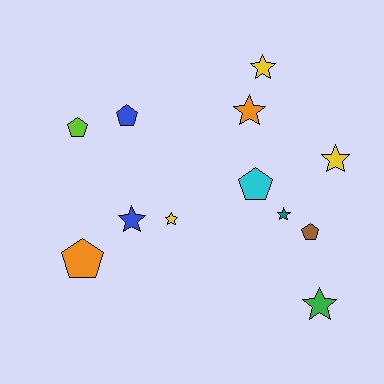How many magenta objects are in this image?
There are no magenta objects.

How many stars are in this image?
There are 7 stars.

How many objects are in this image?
There are 12 objects.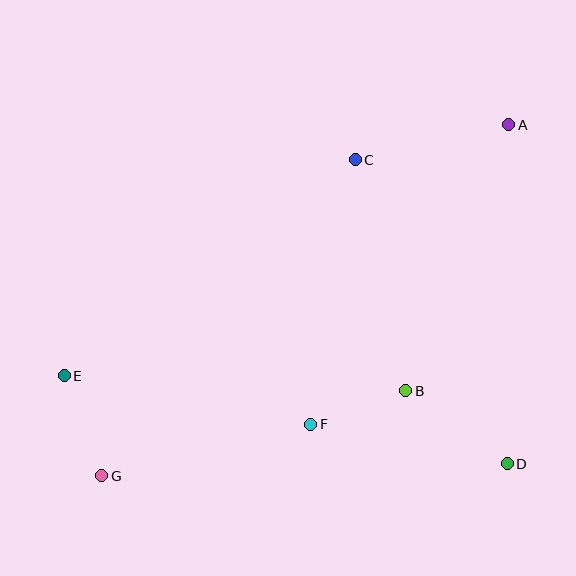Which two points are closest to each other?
Points B and F are closest to each other.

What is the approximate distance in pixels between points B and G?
The distance between B and G is approximately 315 pixels.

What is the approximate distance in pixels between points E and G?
The distance between E and G is approximately 107 pixels.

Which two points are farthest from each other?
Points A and G are farthest from each other.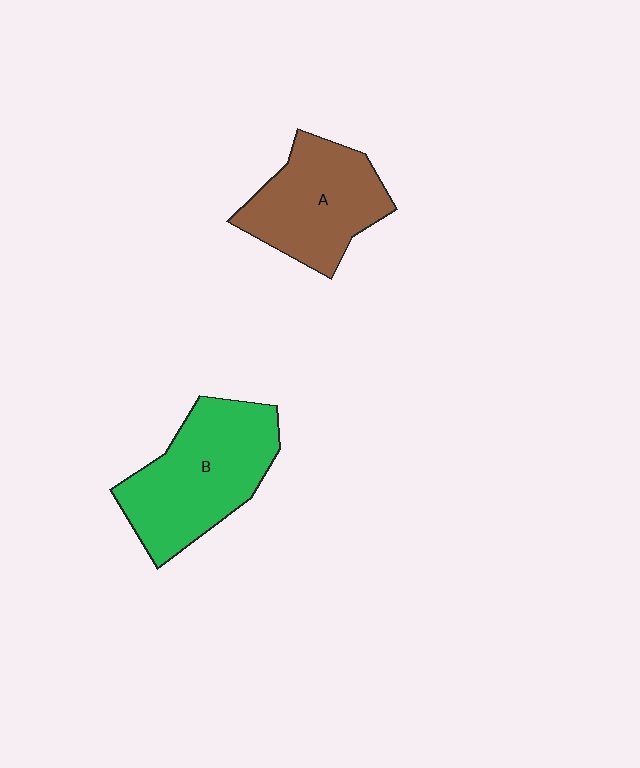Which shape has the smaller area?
Shape A (brown).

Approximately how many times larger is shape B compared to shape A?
Approximately 1.2 times.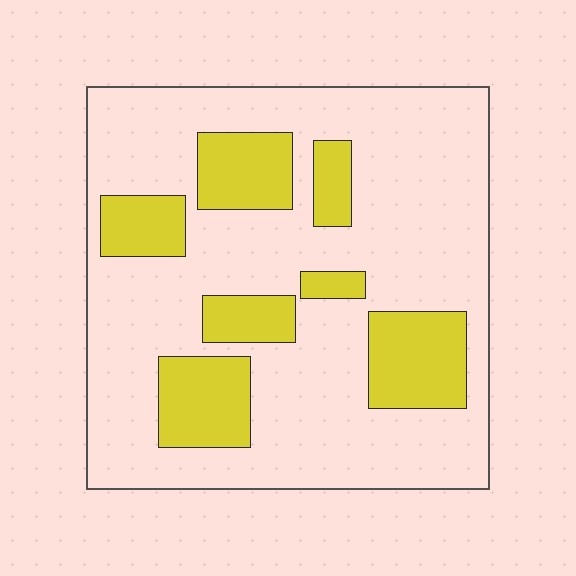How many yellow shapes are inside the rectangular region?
7.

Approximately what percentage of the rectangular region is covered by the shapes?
Approximately 25%.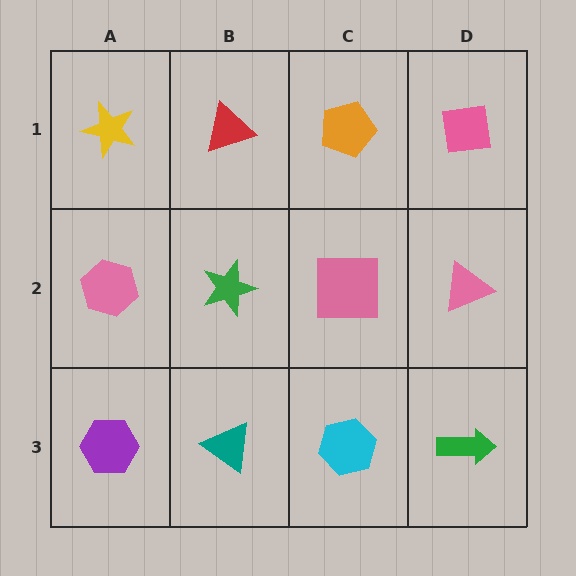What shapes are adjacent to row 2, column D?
A pink square (row 1, column D), a green arrow (row 3, column D), a pink square (row 2, column C).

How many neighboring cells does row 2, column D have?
3.